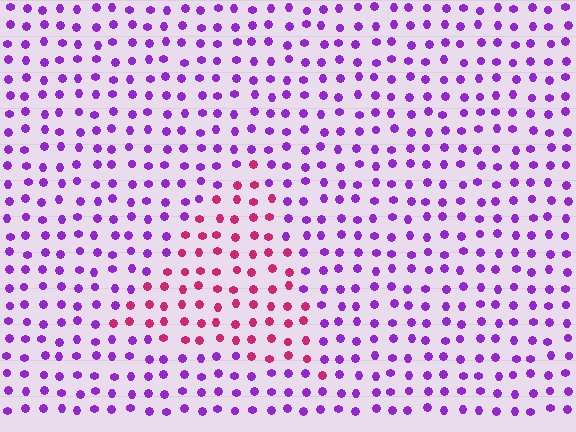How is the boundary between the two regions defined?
The boundary is defined purely by a slight shift in hue (about 53 degrees). Spacing, size, and orientation are identical on both sides.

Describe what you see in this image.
The image is filled with small purple elements in a uniform arrangement. A triangle-shaped region is visible where the elements are tinted to a slightly different hue, forming a subtle color boundary.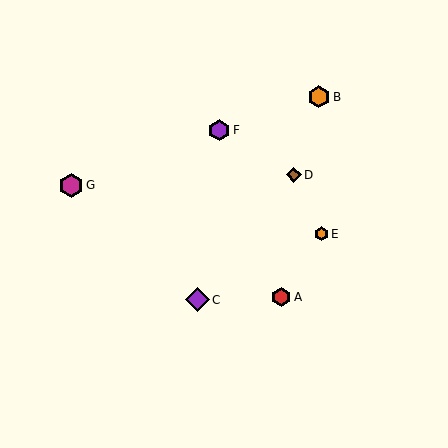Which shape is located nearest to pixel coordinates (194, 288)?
The purple diamond (labeled C) at (198, 300) is nearest to that location.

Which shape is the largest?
The magenta hexagon (labeled G) is the largest.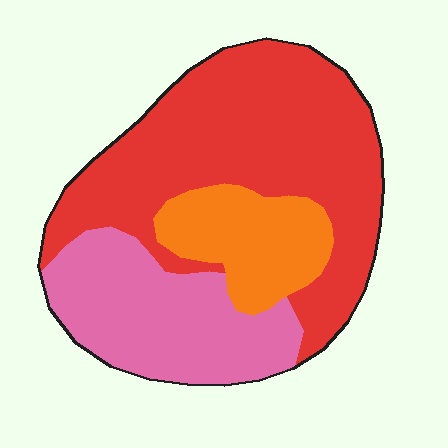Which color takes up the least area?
Orange, at roughly 15%.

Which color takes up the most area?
Red, at roughly 55%.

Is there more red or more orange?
Red.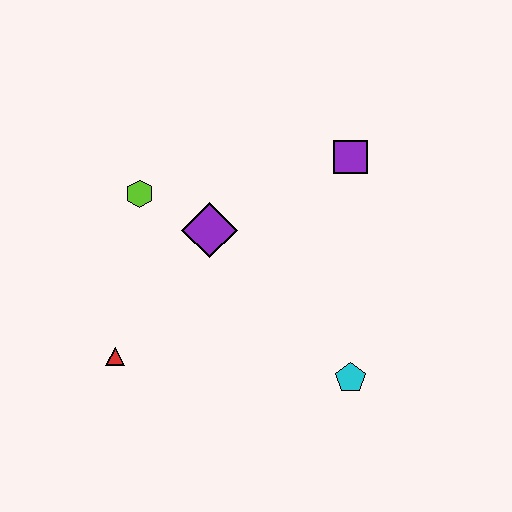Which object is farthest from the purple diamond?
The cyan pentagon is farthest from the purple diamond.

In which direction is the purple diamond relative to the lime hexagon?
The purple diamond is to the right of the lime hexagon.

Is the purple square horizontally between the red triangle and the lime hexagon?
No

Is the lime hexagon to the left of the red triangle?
No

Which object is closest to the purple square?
The purple diamond is closest to the purple square.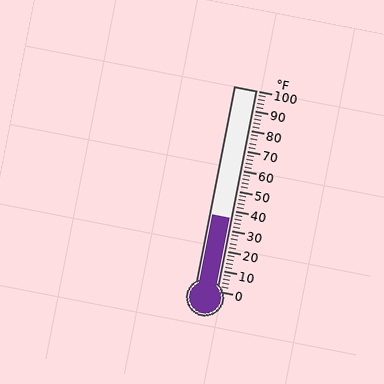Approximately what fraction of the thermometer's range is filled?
The thermometer is filled to approximately 35% of its range.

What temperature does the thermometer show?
The thermometer shows approximately 36°F.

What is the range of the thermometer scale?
The thermometer scale ranges from 0°F to 100°F.